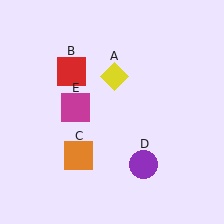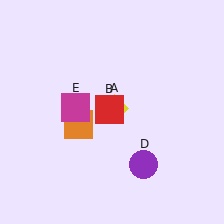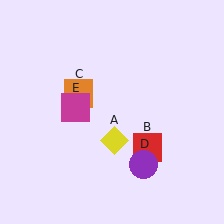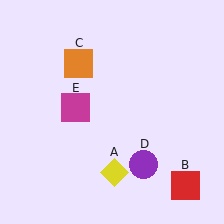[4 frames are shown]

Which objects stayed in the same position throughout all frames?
Purple circle (object D) and magenta square (object E) remained stationary.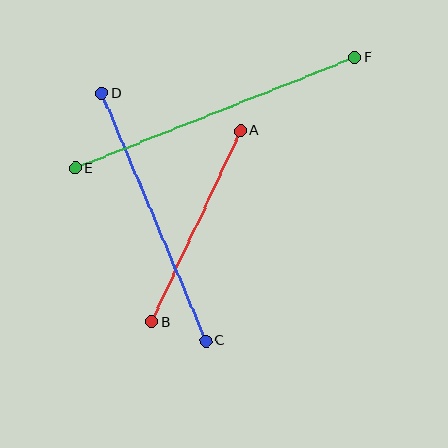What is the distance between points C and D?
The distance is approximately 268 pixels.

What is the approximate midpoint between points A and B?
The midpoint is at approximately (196, 226) pixels.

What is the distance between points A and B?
The distance is approximately 211 pixels.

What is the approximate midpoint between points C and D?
The midpoint is at approximately (154, 217) pixels.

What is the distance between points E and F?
The distance is approximately 300 pixels.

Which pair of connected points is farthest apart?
Points E and F are farthest apart.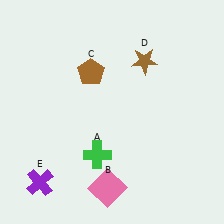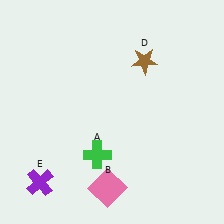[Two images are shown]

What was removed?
The brown pentagon (C) was removed in Image 2.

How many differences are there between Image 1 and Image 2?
There is 1 difference between the two images.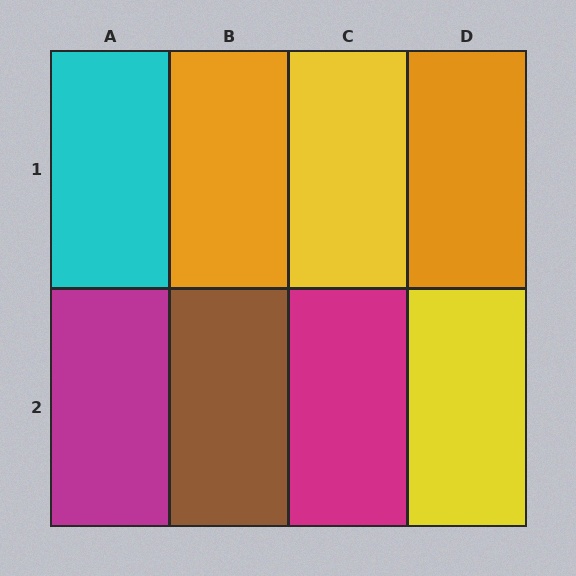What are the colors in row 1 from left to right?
Cyan, orange, yellow, orange.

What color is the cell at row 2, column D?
Yellow.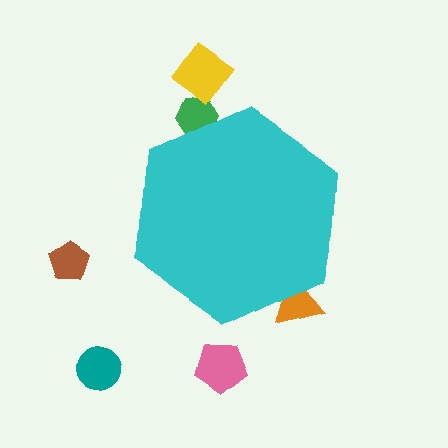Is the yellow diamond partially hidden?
No, the yellow diamond is fully visible.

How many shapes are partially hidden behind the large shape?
2 shapes are partially hidden.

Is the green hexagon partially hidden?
Yes, the green hexagon is partially hidden behind the cyan hexagon.